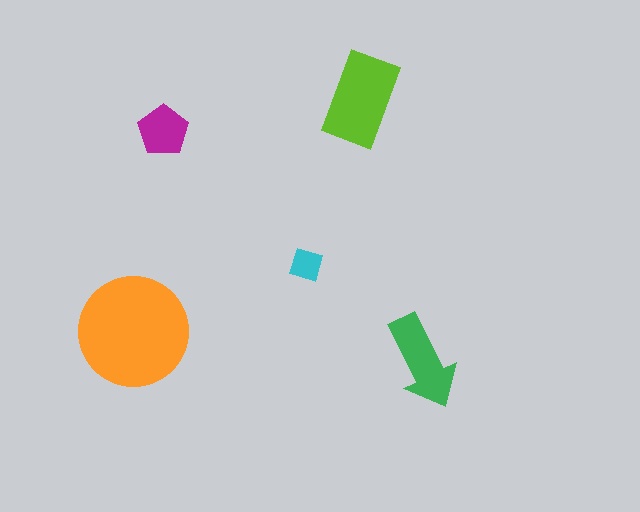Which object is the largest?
The orange circle.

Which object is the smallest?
The cyan diamond.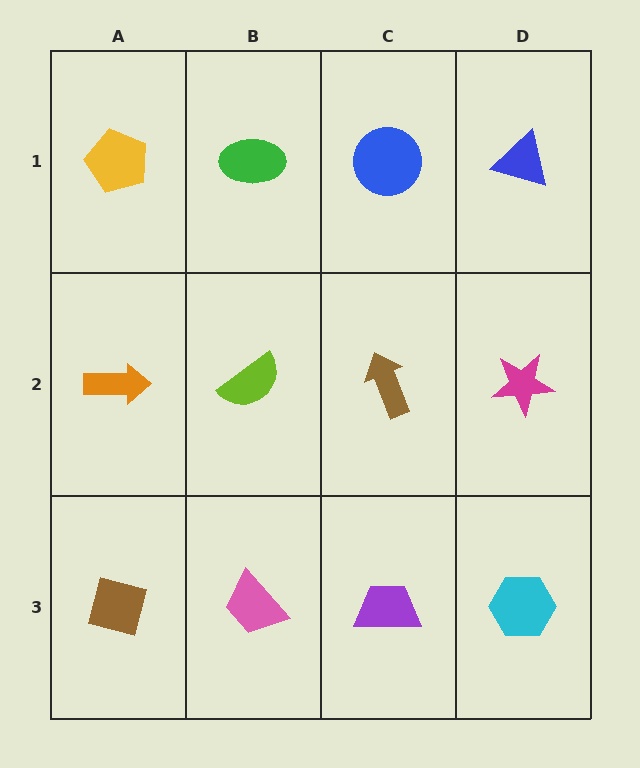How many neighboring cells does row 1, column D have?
2.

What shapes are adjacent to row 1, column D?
A magenta star (row 2, column D), a blue circle (row 1, column C).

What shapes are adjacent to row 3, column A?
An orange arrow (row 2, column A), a pink trapezoid (row 3, column B).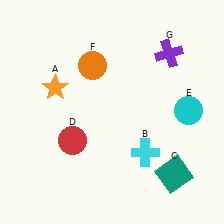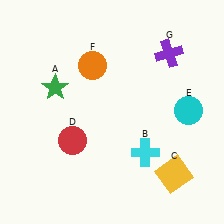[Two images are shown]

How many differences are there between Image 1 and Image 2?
There are 2 differences between the two images.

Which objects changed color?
A changed from orange to green. C changed from teal to yellow.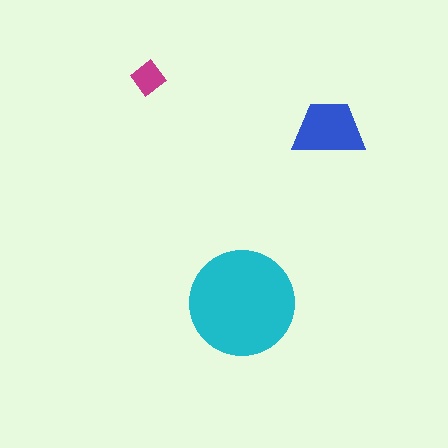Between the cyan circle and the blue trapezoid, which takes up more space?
The cyan circle.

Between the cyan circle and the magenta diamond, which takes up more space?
The cyan circle.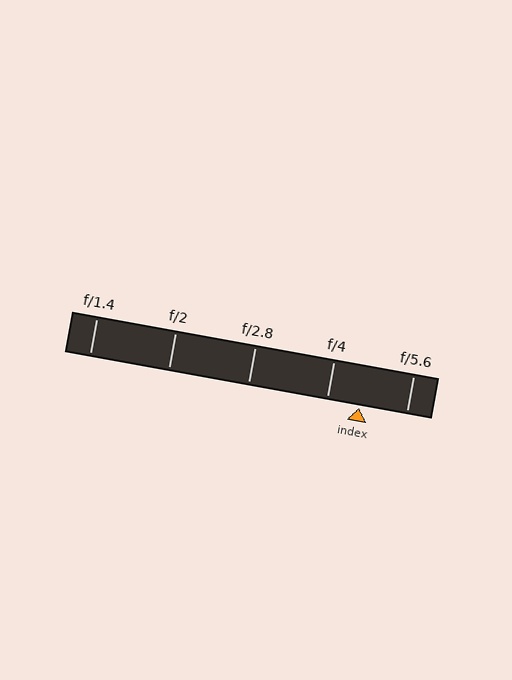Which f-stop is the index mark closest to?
The index mark is closest to f/4.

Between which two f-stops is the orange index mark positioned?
The index mark is between f/4 and f/5.6.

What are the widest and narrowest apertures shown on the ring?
The widest aperture shown is f/1.4 and the narrowest is f/5.6.